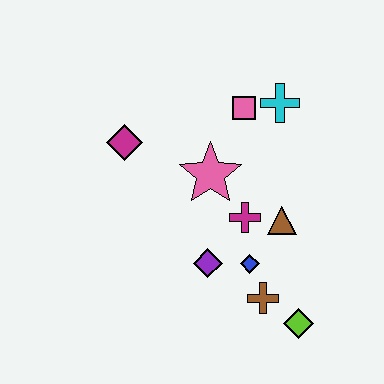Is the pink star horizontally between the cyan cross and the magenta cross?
No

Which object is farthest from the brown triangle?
The magenta diamond is farthest from the brown triangle.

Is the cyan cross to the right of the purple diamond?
Yes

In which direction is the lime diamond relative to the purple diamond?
The lime diamond is to the right of the purple diamond.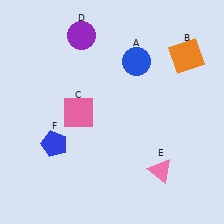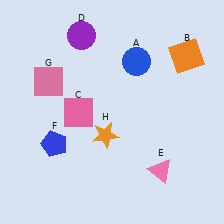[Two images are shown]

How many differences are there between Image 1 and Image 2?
There are 2 differences between the two images.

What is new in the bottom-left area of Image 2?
An orange star (H) was added in the bottom-left area of Image 2.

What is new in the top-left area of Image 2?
A pink square (G) was added in the top-left area of Image 2.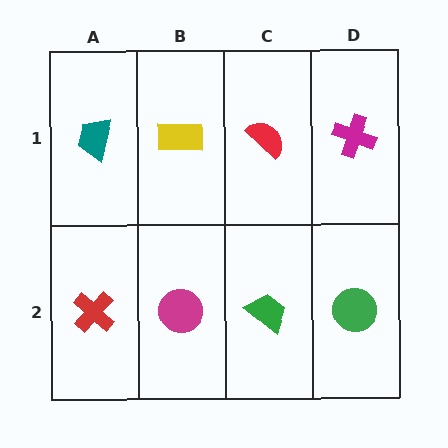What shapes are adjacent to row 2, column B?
A yellow rectangle (row 1, column B), a red cross (row 2, column A), a green trapezoid (row 2, column C).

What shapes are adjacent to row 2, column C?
A red semicircle (row 1, column C), a magenta circle (row 2, column B), a green circle (row 2, column D).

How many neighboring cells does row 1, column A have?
2.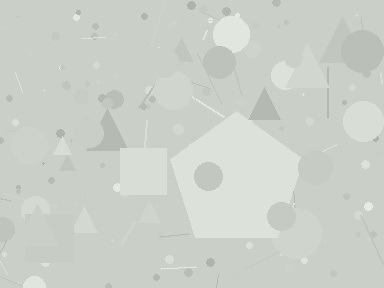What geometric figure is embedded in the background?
A pentagon is embedded in the background.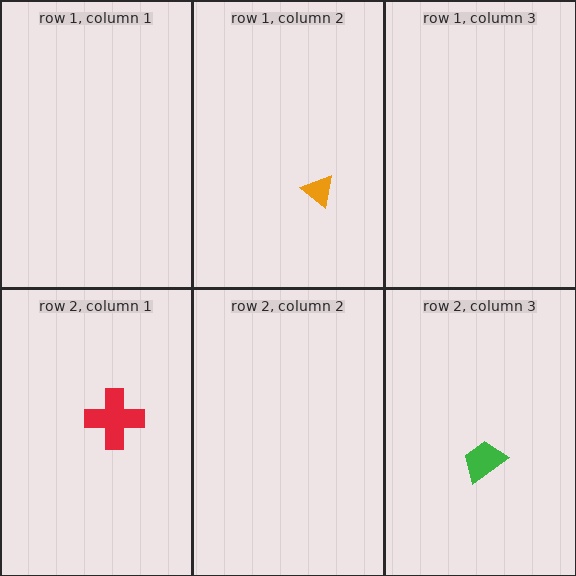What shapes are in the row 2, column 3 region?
The green trapezoid.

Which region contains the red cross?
The row 2, column 1 region.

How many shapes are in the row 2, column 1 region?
1.